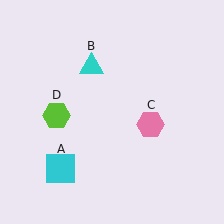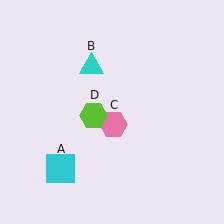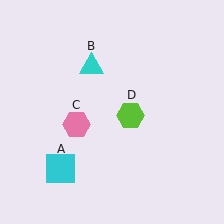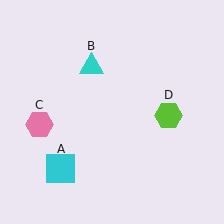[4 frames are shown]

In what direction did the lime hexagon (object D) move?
The lime hexagon (object D) moved right.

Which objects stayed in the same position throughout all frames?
Cyan square (object A) and cyan triangle (object B) remained stationary.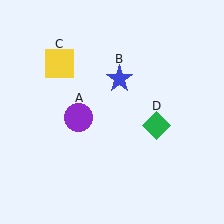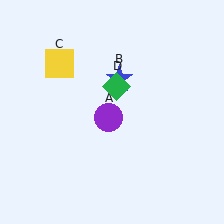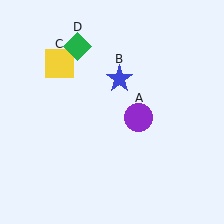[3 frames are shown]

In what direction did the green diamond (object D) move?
The green diamond (object D) moved up and to the left.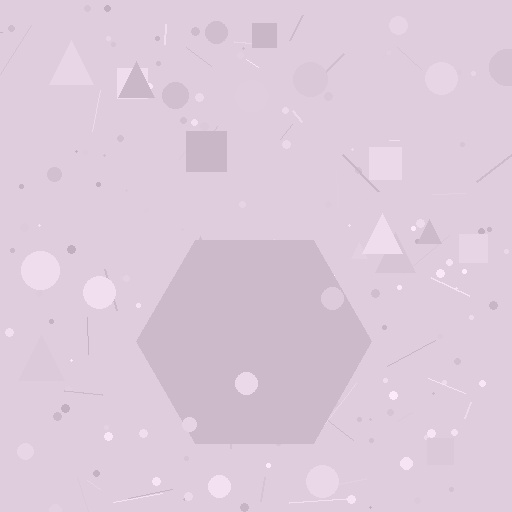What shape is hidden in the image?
A hexagon is hidden in the image.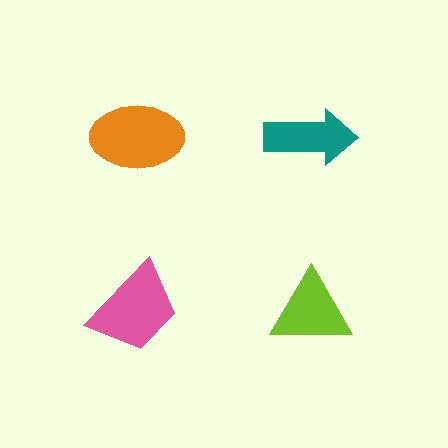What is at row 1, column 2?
A teal arrow.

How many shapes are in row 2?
2 shapes.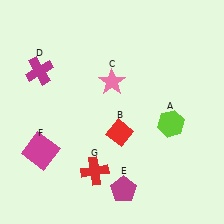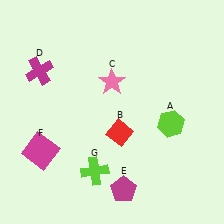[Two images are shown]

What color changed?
The cross (G) changed from red in Image 1 to lime in Image 2.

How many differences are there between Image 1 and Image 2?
There is 1 difference between the two images.